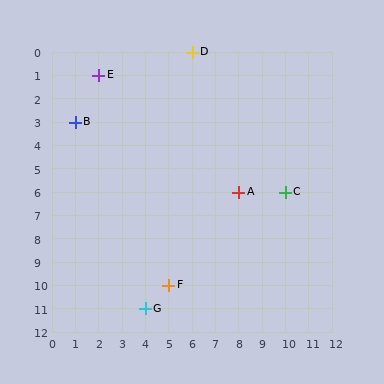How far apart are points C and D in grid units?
Points C and D are 4 columns and 6 rows apart (about 7.2 grid units diagonally).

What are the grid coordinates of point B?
Point B is at grid coordinates (1, 3).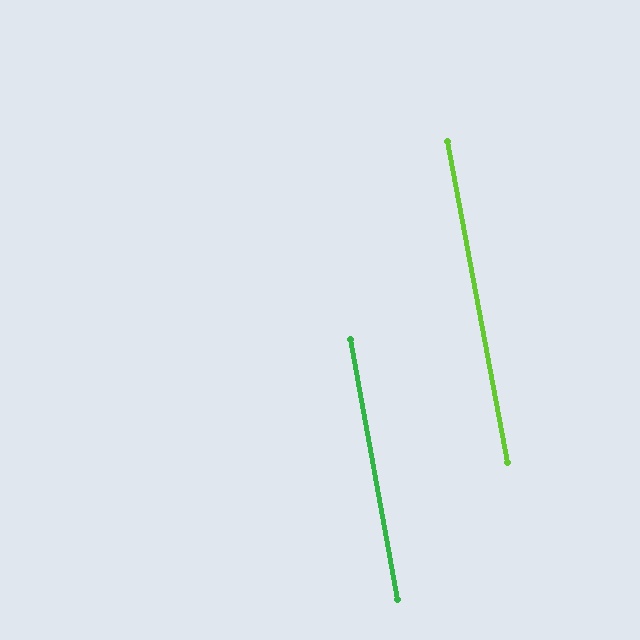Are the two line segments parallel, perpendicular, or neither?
Parallel — their directions differ by only 0.4°.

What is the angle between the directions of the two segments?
Approximately 0 degrees.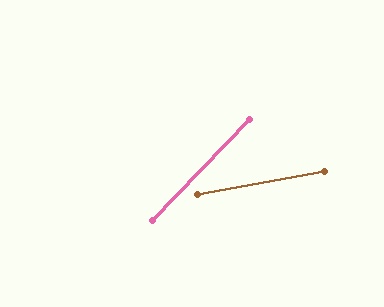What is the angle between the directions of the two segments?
Approximately 36 degrees.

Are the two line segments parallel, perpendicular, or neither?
Neither parallel nor perpendicular — they differ by about 36°.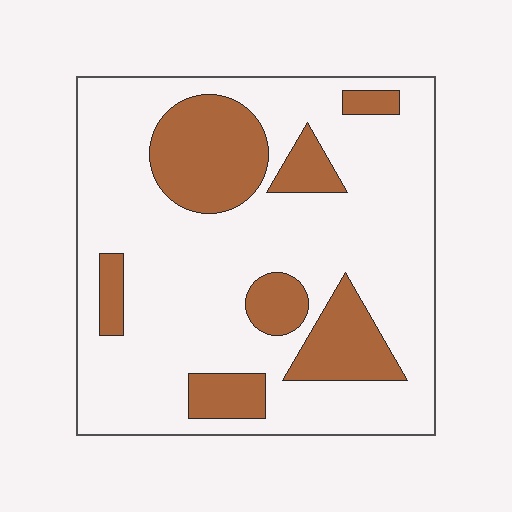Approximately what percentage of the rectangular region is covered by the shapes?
Approximately 25%.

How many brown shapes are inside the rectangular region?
7.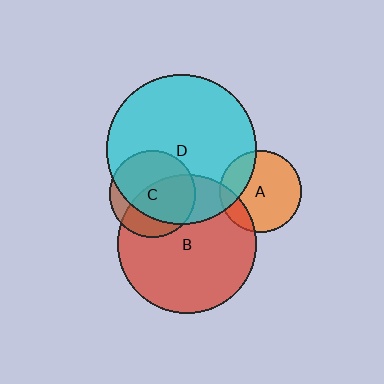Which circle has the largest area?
Circle D (cyan).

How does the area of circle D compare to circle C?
Approximately 3.0 times.